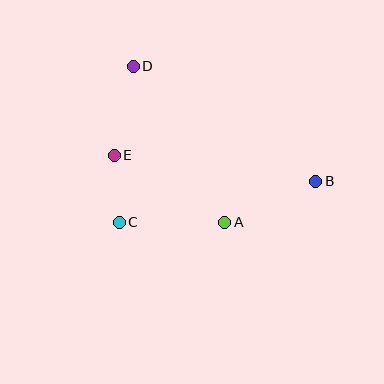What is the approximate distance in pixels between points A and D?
The distance between A and D is approximately 180 pixels.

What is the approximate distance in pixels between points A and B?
The distance between A and B is approximately 100 pixels.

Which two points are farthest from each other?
Points B and D are farthest from each other.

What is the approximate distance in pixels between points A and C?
The distance between A and C is approximately 105 pixels.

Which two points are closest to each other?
Points C and E are closest to each other.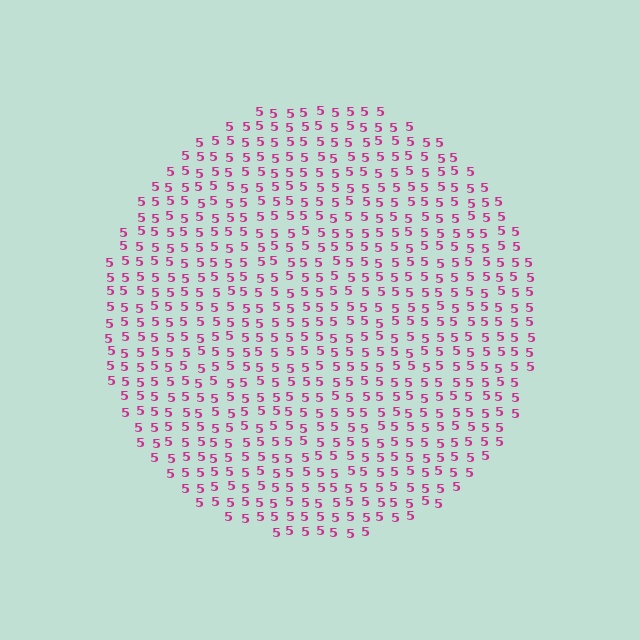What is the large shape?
The large shape is a circle.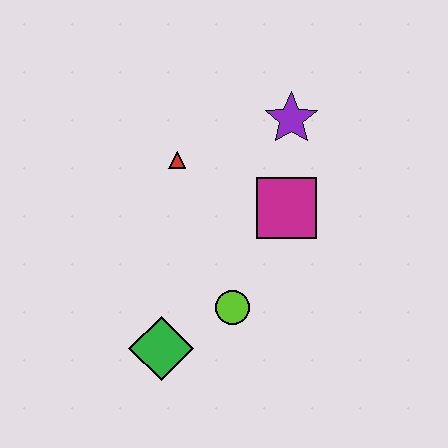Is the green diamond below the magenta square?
Yes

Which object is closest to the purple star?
The magenta square is closest to the purple star.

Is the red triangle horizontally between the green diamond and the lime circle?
Yes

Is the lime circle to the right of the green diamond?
Yes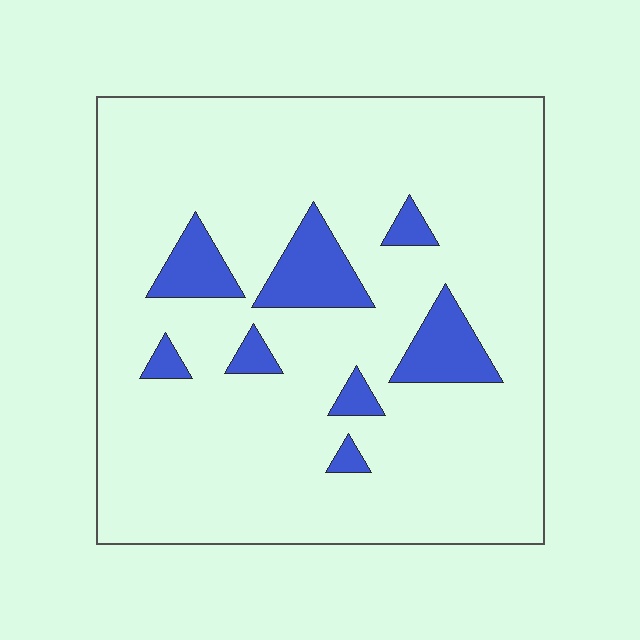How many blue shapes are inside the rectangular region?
8.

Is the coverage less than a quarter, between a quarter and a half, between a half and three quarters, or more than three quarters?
Less than a quarter.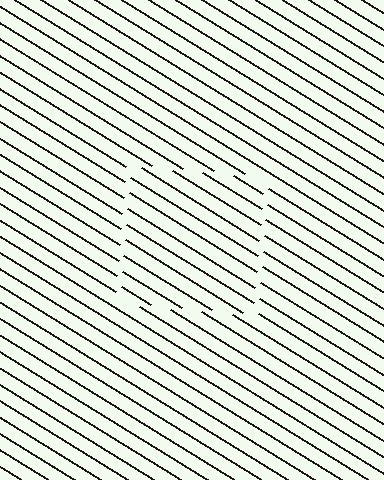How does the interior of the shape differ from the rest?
The interior of the shape contains the same grating, shifted by half a period — the contour is defined by the phase discontinuity where line-ends from the inner and outer gratings abut.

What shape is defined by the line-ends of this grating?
An illusory square. The interior of the shape contains the same grating, shifted by half a period — the contour is defined by the phase discontinuity where line-ends from the inner and outer gratings abut.